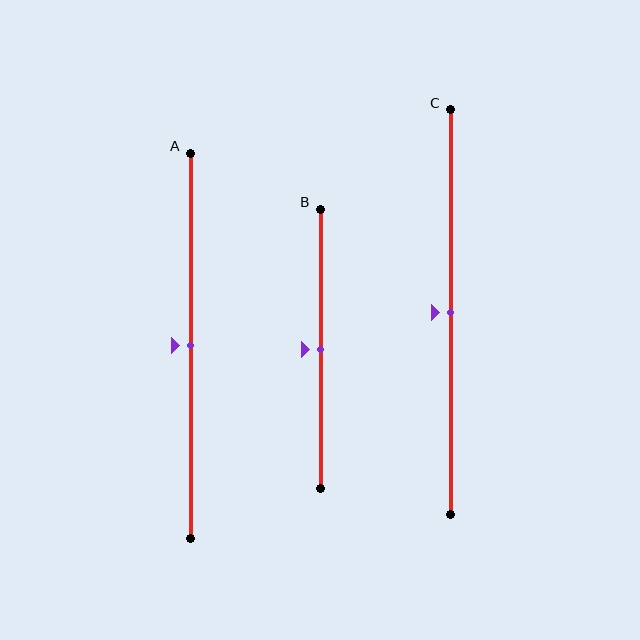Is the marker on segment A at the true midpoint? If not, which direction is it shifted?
Yes, the marker on segment A is at the true midpoint.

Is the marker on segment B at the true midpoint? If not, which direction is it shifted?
Yes, the marker on segment B is at the true midpoint.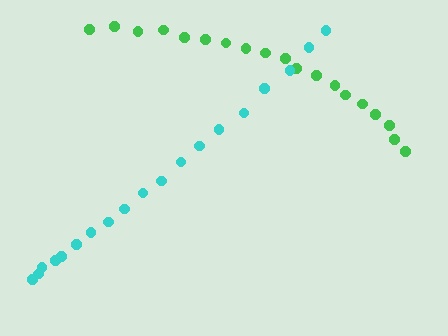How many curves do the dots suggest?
There are 2 distinct paths.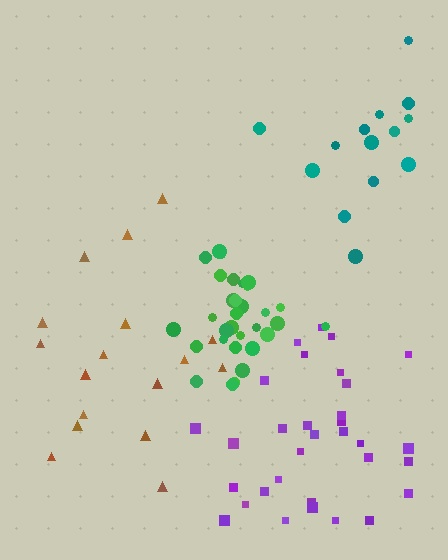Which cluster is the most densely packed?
Green.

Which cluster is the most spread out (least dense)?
Teal.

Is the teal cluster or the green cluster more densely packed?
Green.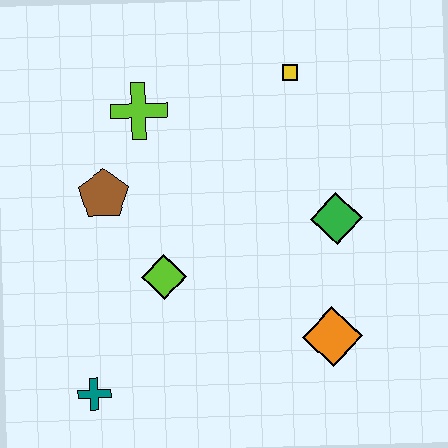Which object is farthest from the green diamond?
The teal cross is farthest from the green diamond.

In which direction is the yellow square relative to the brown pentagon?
The yellow square is to the right of the brown pentagon.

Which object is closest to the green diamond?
The orange diamond is closest to the green diamond.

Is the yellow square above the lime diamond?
Yes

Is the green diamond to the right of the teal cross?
Yes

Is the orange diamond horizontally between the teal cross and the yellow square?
No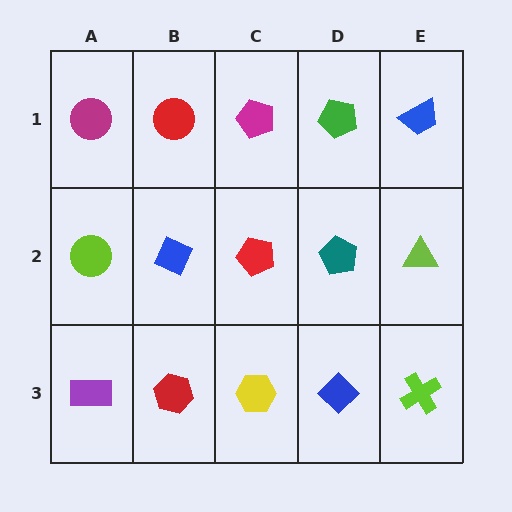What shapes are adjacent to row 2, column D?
A green pentagon (row 1, column D), a blue diamond (row 3, column D), a red pentagon (row 2, column C), a lime triangle (row 2, column E).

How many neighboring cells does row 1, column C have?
3.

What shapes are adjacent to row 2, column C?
A magenta pentagon (row 1, column C), a yellow hexagon (row 3, column C), a blue diamond (row 2, column B), a teal pentagon (row 2, column D).